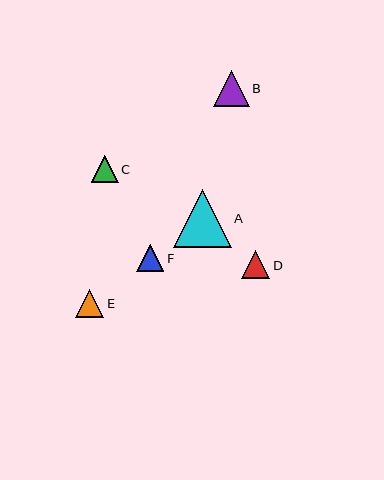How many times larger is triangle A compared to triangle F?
Triangle A is approximately 2.1 times the size of triangle F.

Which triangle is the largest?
Triangle A is the largest with a size of approximately 58 pixels.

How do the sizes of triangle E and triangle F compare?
Triangle E and triangle F are approximately the same size.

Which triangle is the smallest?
Triangle C is the smallest with a size of approximately 26 pixels.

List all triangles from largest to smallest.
From largest to smallest: A, B, E, D, F, C.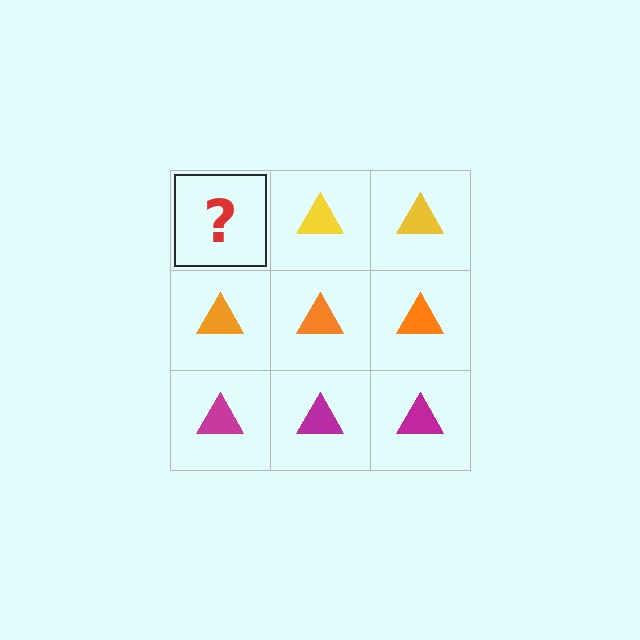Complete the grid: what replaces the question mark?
The question mark should be replaced with a yellow triangle.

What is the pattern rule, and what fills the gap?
The rule is that each row has a consistent color. The gap should be filled with a yellow triangle.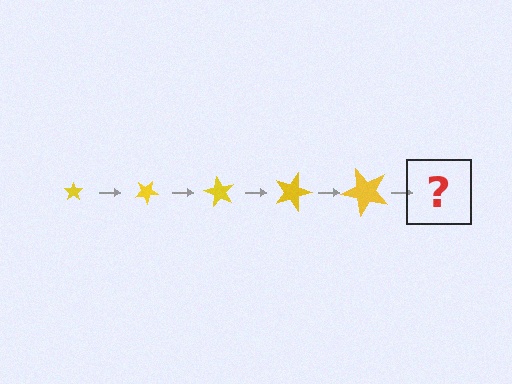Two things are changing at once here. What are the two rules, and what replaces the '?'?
The two rules are that the star grows larger each step and it rotates 30 degrees each step. The '?' should be a star, larger than the previous one and rotated 150 degrees from the start.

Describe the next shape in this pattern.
It should be a star, larger than the previous one and rotated 150 degrees from the start.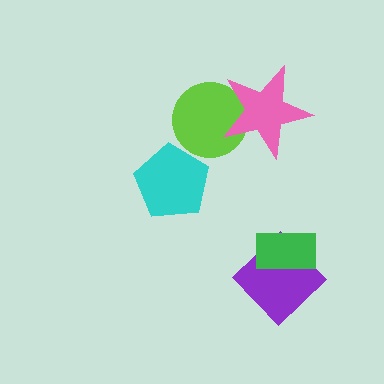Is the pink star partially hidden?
No, no other shape covers it.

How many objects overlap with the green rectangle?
1 object overlaps with the green rectangle.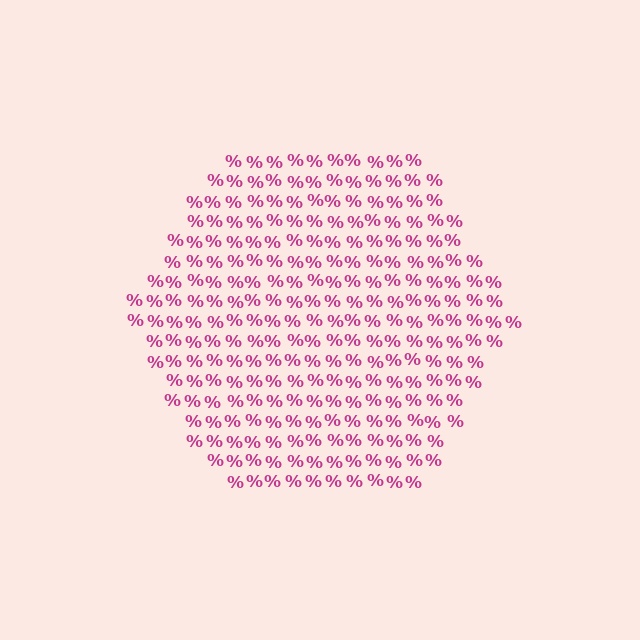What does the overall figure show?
The overall figure shows a hexagon.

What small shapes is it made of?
It is made of small percent signs.